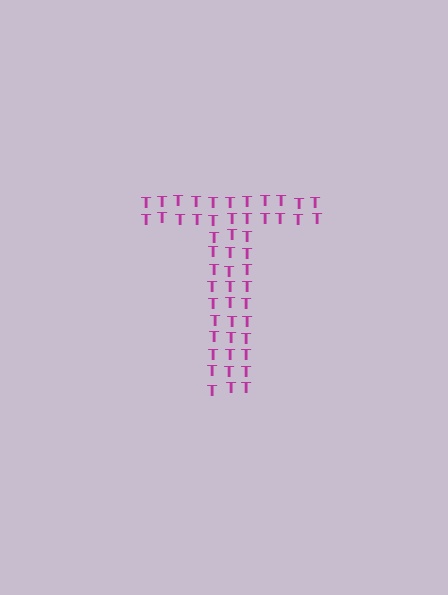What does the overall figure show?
The overall figure shows the letter T.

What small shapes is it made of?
It is made of small letter T's.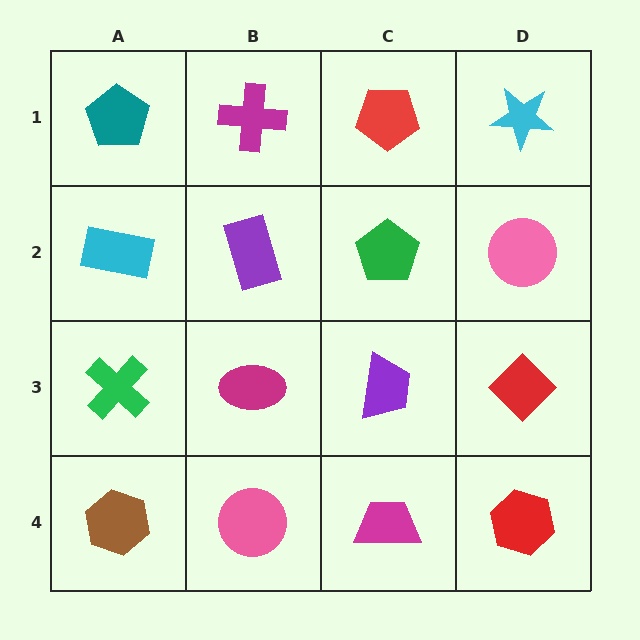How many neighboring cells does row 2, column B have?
4.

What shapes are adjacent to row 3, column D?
A pink circle (row 2, column D), a red hexagon (row 4, column D), a purple trapezoid (row 3, column C).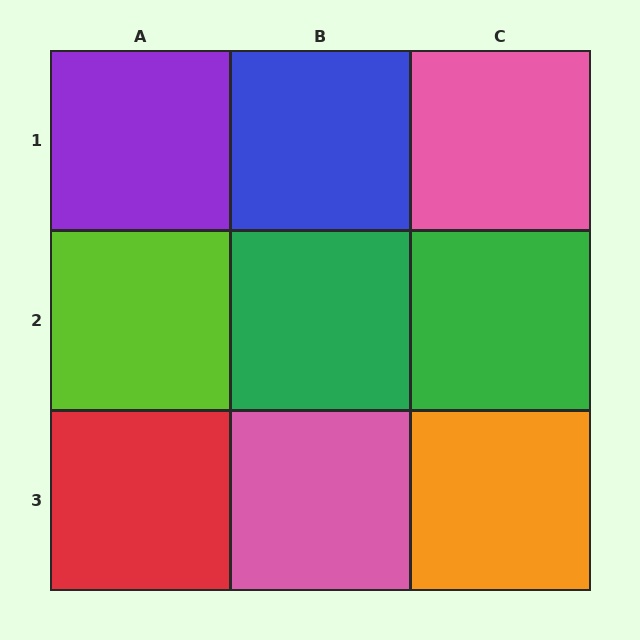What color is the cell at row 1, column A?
Purple.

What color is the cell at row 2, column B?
Green.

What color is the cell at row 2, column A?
Lime.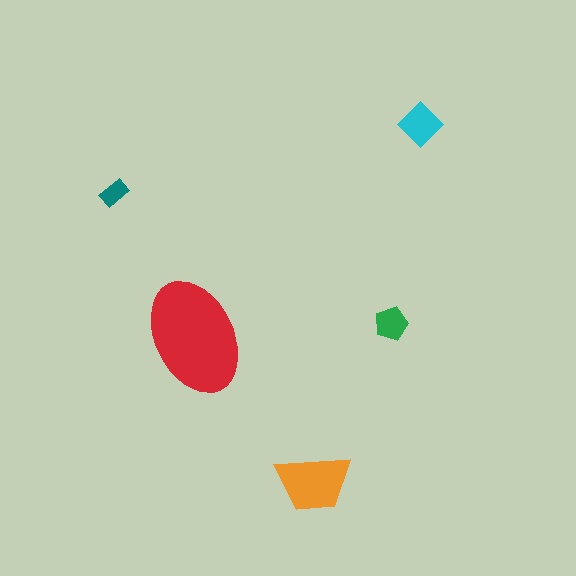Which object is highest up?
The cyan diamond is topmost.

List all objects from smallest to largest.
The teal rectangle, the green pentagon, the cyan diamond, the orange trapezoid, the red ellipse.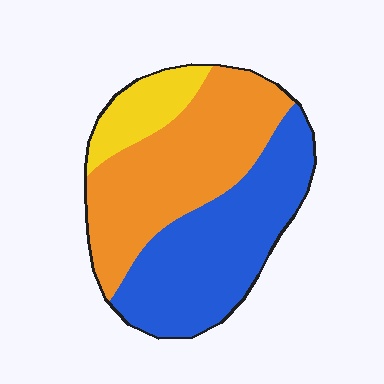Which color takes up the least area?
Yellow, at roughly 15%.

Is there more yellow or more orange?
Orange.